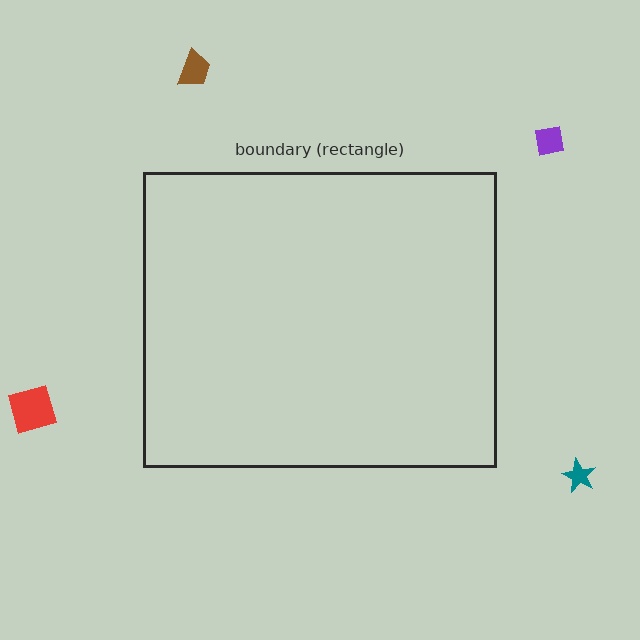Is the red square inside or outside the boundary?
Outside.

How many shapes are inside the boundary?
0 inside, 4 outside.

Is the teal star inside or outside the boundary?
Outside.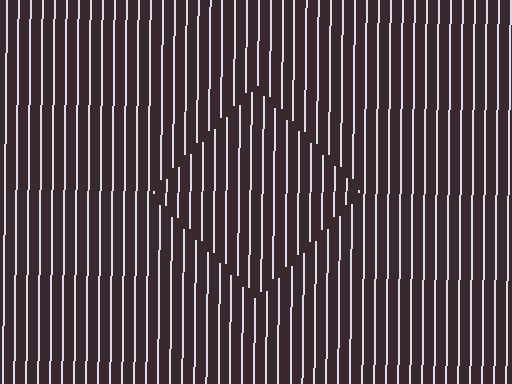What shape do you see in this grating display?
An illusory square. The interior of the shape contains the same grating, shifted by half a period — the contour is defined by the phase discontinuity where line-ends from the inner and outer gratings abut.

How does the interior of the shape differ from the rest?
The interior of the shape contains the same grating, shifted by half a period — the contour is defined by the phase discontinuity where line-ends from the inner and outer gratings abut.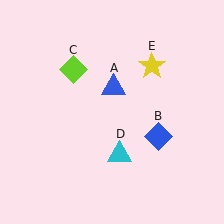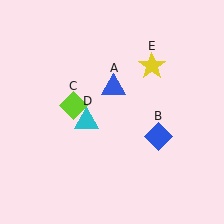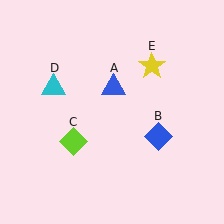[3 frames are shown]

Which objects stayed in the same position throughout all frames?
Blue triangle (object A) and blue diamond (object B) and yellow star (object E) remained stationary.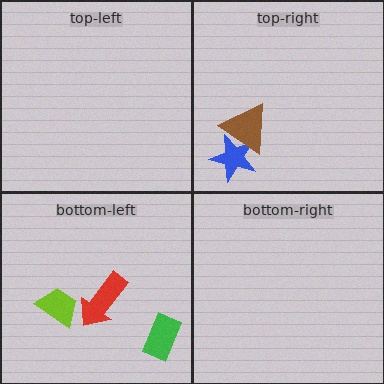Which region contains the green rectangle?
The bottom-left region.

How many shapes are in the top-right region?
2.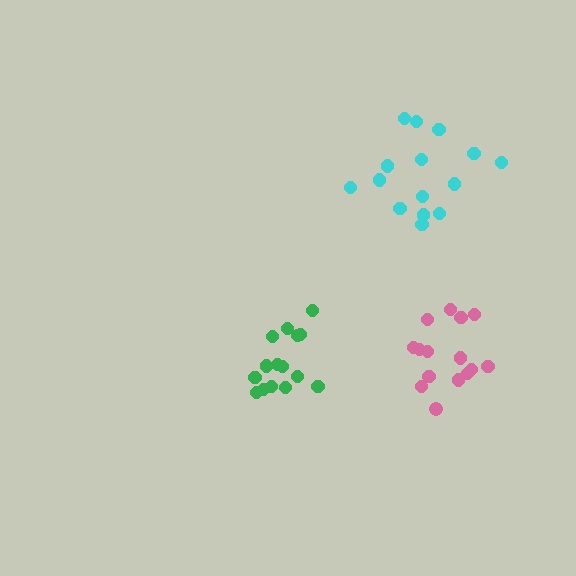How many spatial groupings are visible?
There are 3 spatial groupings.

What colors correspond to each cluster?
The clusters are colored: green, pink, cyan.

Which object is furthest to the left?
The green cluster is leftmost.